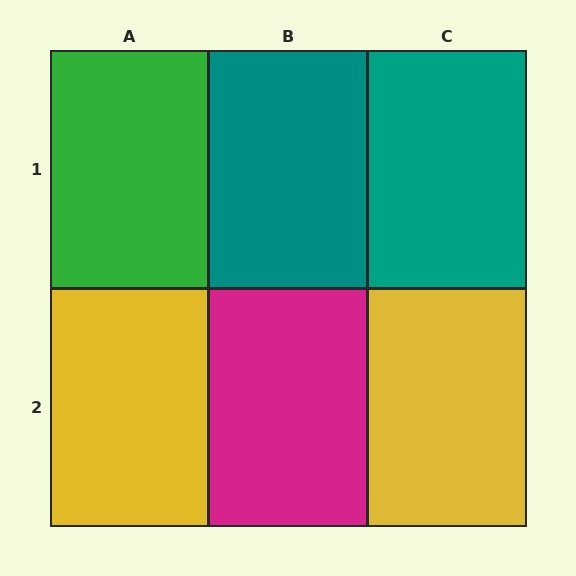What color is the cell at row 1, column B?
Teal.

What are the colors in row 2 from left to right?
Yellow, magenta, yellow.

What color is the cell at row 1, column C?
Teal.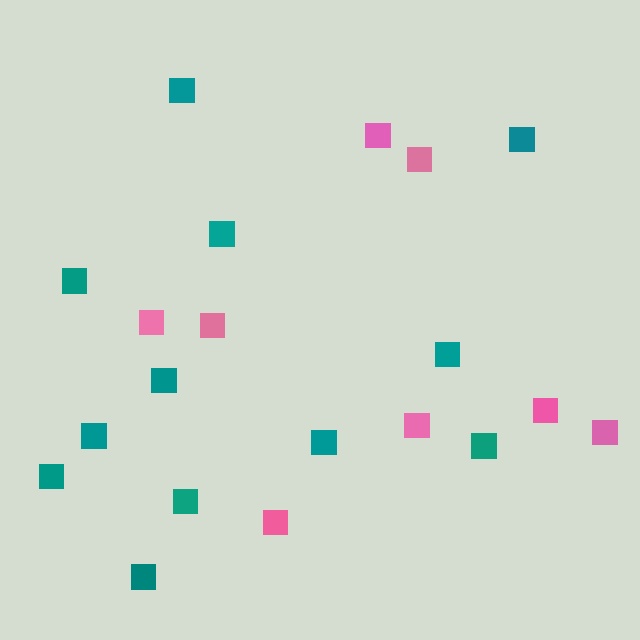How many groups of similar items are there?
There are 2 groups: one group of teal squares (12) and one group of pink squares (8).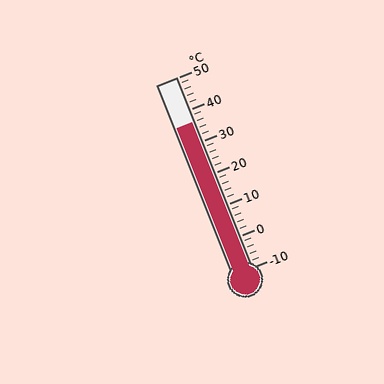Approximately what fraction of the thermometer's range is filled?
The thermometer is filled to approximately 75% of its range.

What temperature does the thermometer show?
The thermometer shows approximately 36°C.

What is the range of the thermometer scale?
The thermometer scale ranges from -10°C to 50°C.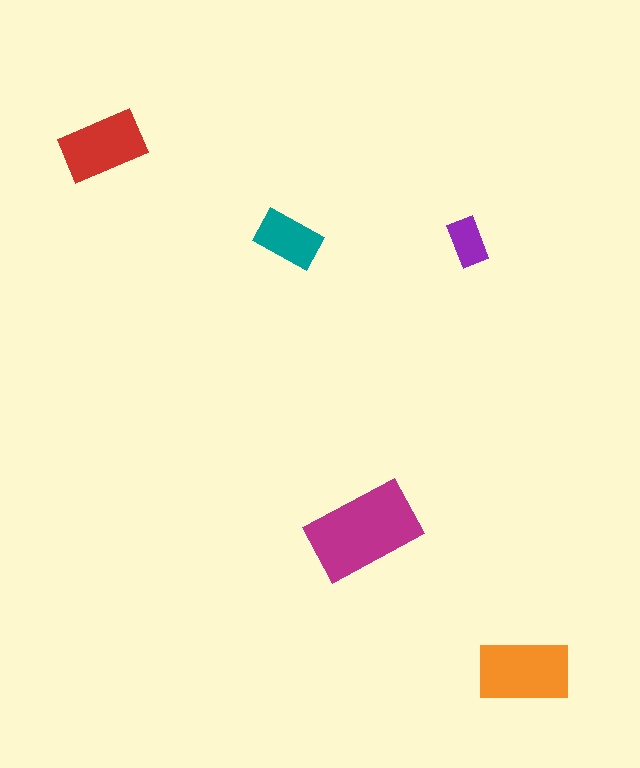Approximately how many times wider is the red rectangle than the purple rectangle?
About 1.5 times wider.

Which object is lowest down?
The orange rectangle is bottommost.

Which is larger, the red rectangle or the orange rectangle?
The orange one.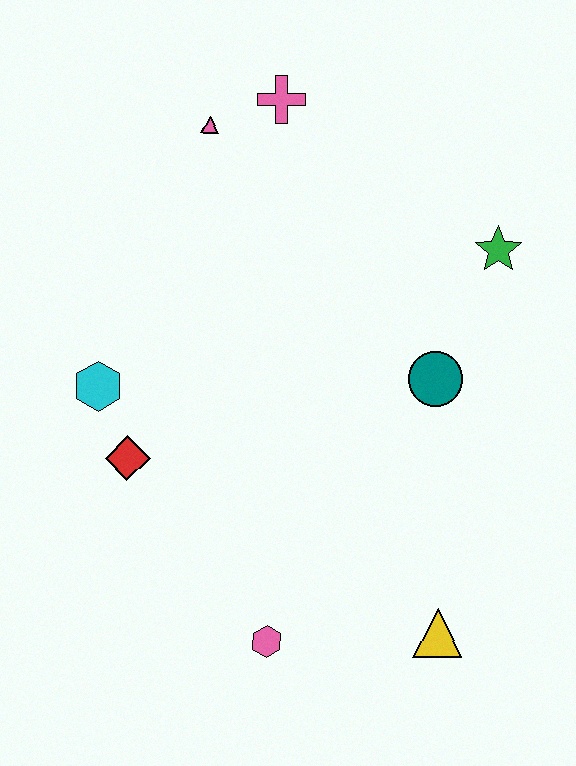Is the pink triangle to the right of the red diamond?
Yes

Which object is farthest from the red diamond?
The green star is farthest from the red diamond.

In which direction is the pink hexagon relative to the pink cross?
The pink hexagon is below the pink cross.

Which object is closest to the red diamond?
The cyan hexagon is closest to the red diamond.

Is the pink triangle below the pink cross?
Yes